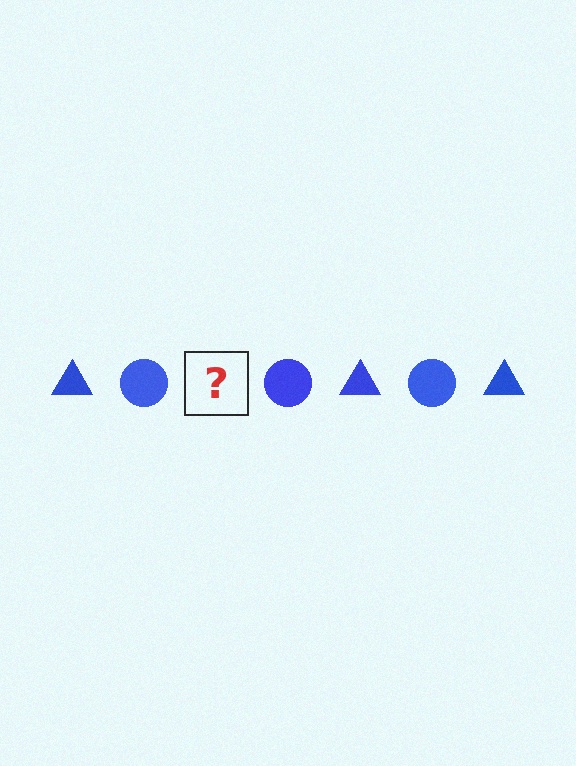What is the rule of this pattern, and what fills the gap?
The rule is that the pattern cycles through triangle, circle shapes in blue. The gap should be filled with a blue triangle.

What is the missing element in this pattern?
The missing element is a blue triangle.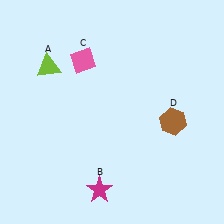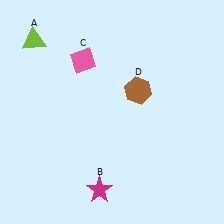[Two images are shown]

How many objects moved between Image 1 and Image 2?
2 objects moved between the two images.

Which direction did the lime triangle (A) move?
The lime triangle (A) moved up.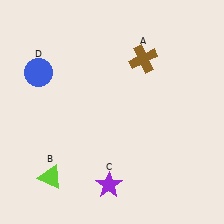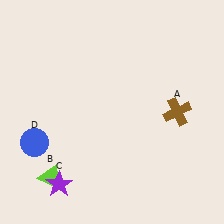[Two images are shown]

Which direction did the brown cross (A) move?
The brown cross (A) moved down.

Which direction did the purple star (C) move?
The purple star (C) moved left.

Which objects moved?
The objects that moved are: the brown cross (A), the purple star (C), the blue circle (D).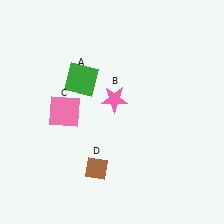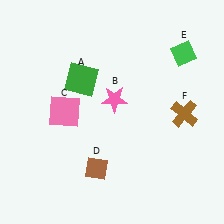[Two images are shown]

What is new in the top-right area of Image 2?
A green diamond (E) was added in the top-right area of Image 2.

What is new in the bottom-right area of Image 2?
A brown cross (F) was added in the bottom-right area of Image 2.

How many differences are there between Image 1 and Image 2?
There are 2 differences between the two images.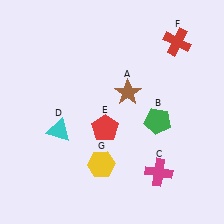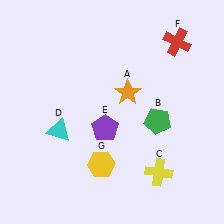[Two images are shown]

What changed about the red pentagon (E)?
In Image 1, E is red. In Image 2, it changed to purple.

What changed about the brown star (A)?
In Image 1, A is brown. In Image 2, it changed to orange.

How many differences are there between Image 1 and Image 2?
There are 3 differences between the two images.